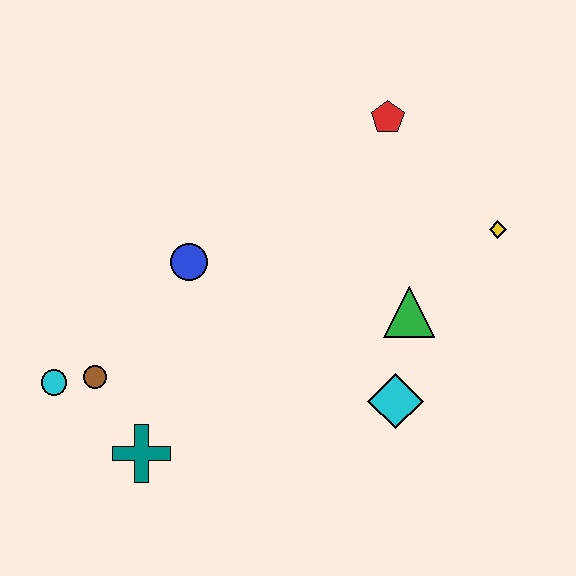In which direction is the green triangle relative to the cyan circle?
The green triangle is to the right of the cyan circle.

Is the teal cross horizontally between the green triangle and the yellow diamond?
No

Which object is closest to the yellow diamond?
The green triangle is closest to the yellow diamond.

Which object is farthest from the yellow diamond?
The cyan circle is farthest from the yellow diamond.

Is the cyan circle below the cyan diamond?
No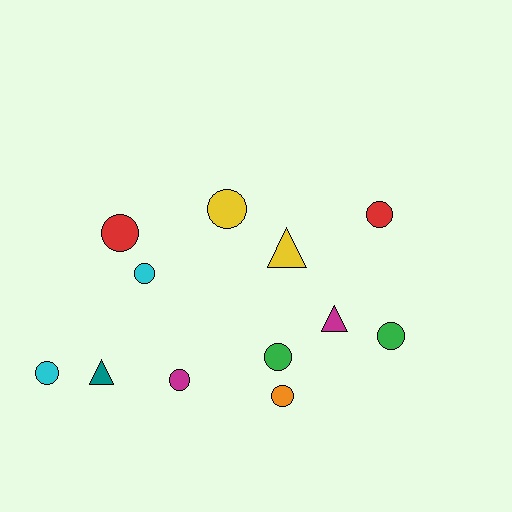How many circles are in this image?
There are 9 circles.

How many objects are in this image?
There are 12 objects.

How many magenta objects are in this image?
There are 2 magenta objects.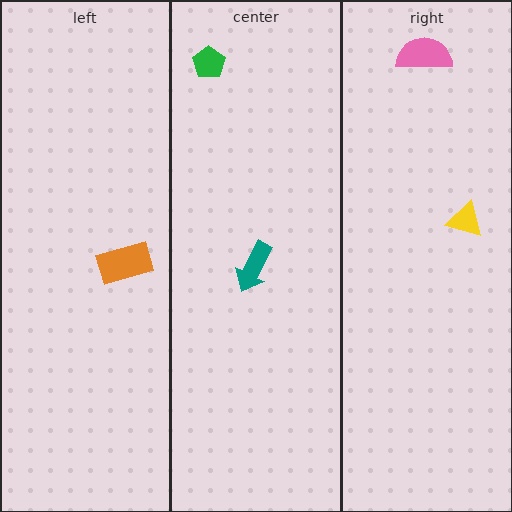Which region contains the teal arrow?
The center region.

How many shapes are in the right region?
2.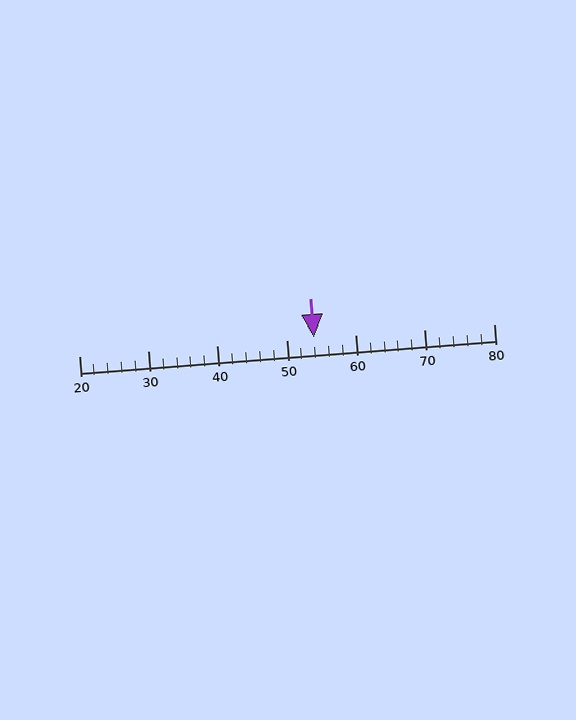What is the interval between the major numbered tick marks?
The major tick marks are spaced 10 units apart.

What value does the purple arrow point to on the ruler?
The purple arrow points to approximately 54.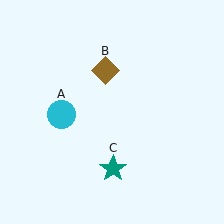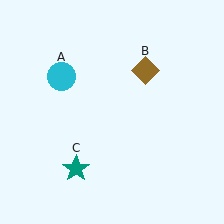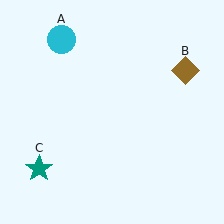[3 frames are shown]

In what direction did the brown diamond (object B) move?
The brown diamond (object B) moved right.